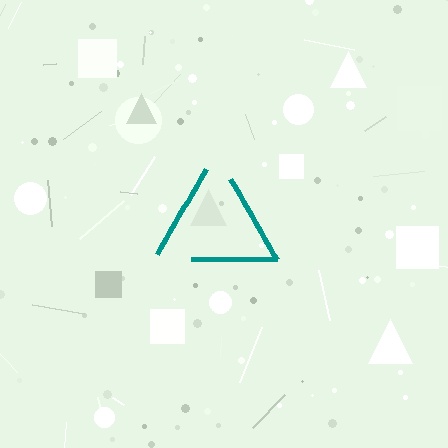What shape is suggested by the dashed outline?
The dashed outline suggests a triangle.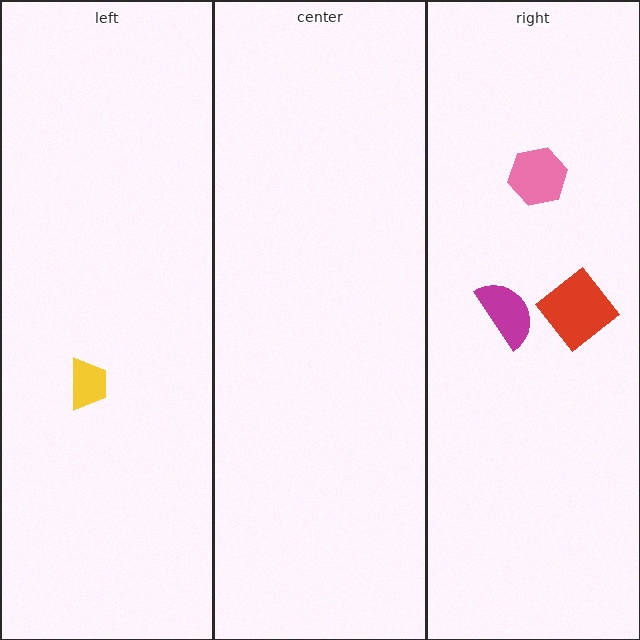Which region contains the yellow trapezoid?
The left region.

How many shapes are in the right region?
3.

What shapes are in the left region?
The yellow trapezoid.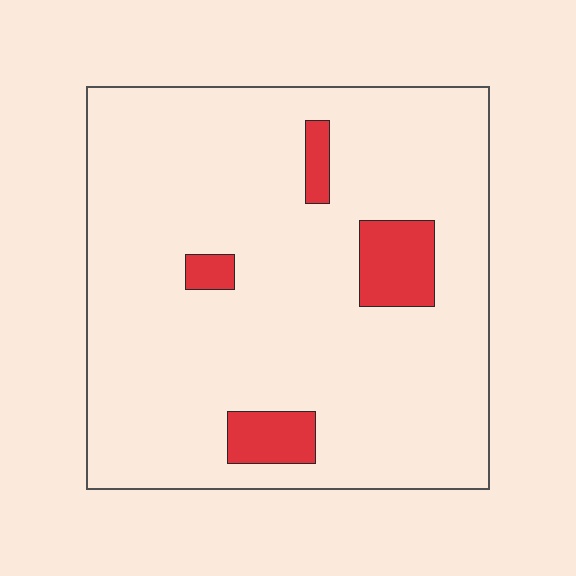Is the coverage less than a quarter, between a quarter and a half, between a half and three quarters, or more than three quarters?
Less than a quarter.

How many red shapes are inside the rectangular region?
4.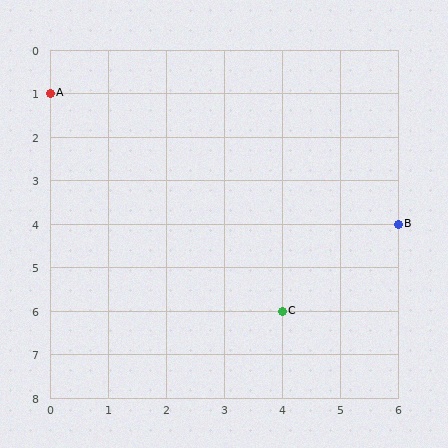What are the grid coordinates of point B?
Point B is at grid coordinates (6, 4).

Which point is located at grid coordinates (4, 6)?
Point C is at (4, 6).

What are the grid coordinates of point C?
Point C is at grid coordinates (4, 6).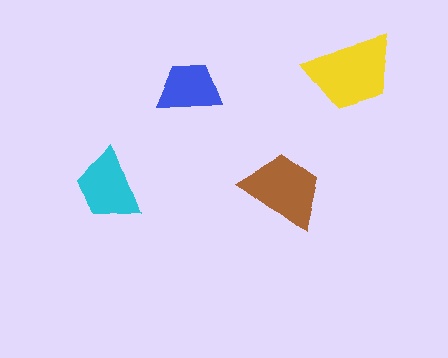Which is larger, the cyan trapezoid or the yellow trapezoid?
The yellow one.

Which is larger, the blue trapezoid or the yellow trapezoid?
The yellow one.